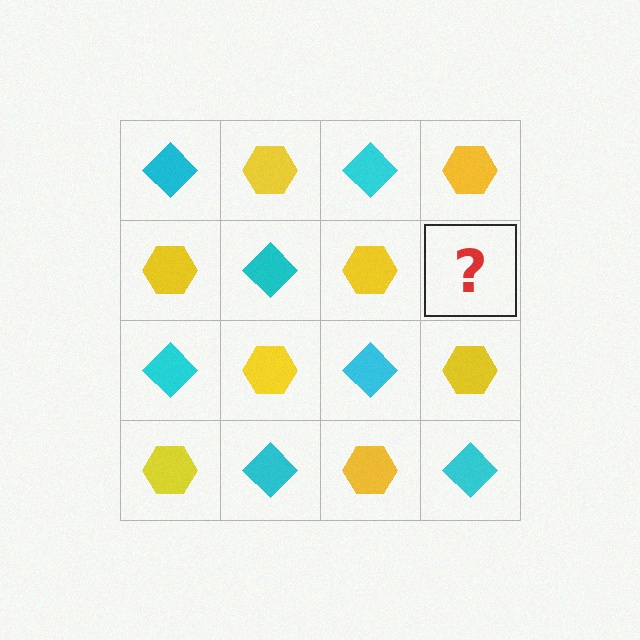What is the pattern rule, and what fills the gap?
The rule is that it alternates cyan diamond and yellow hexagon in a checkerboard pattern. The gap should be filled with a cyan diamond.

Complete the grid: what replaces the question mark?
The question mark should be replaced with a cyan diamond.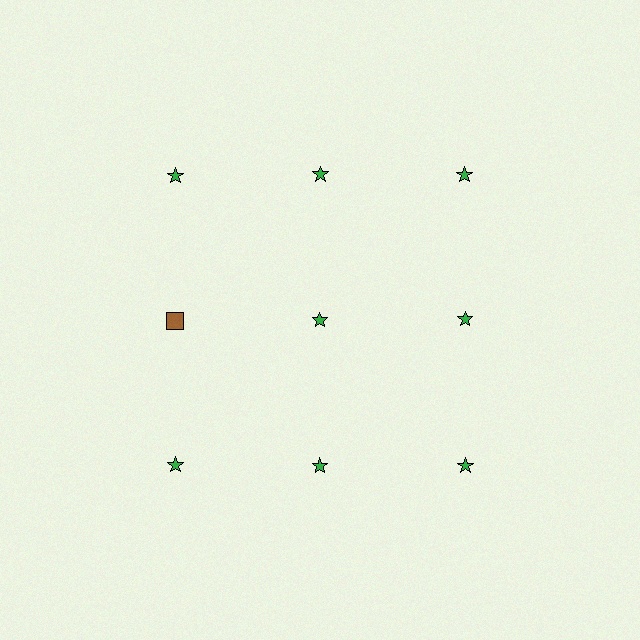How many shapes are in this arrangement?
There are 9 shapes arranged in a grid pattern.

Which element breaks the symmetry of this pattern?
The brown square in the second row, leftmost column breaks the symmetry. All other shapes are green stars.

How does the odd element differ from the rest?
It differs in both color (brown instead of green) and shape (square instead of star).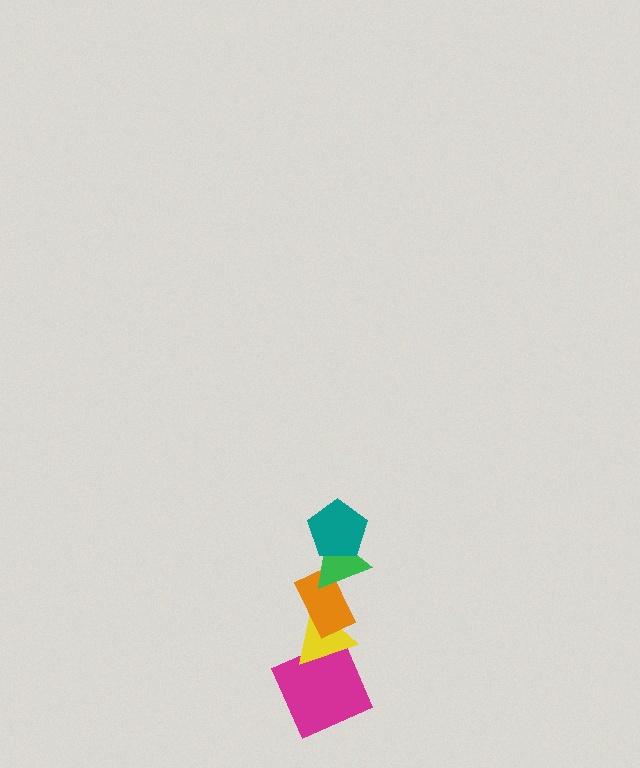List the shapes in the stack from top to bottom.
From top to bottom: the teal pentagon, the green triangle, the orange rectangle, the yellow triangle, the magenta square.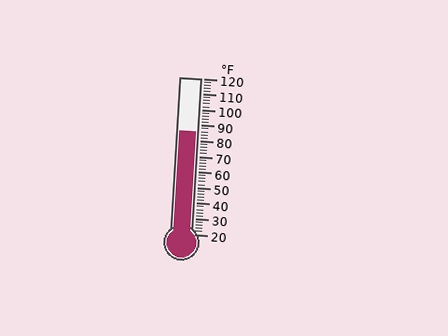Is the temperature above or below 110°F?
The temperature is below 110°F.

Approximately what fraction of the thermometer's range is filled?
The thermometer is filled to approximately 65% of its range.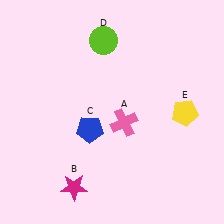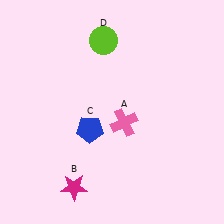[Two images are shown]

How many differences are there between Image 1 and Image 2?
There is 1 difference between the two images.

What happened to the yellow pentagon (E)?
The yellow pentagon (E) was removed in Image 2. It was in the bottom-right area of Image 1.